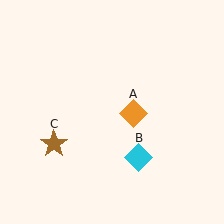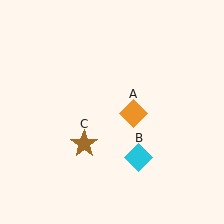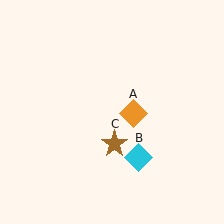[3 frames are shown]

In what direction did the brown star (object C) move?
The brown star (object C) moved right.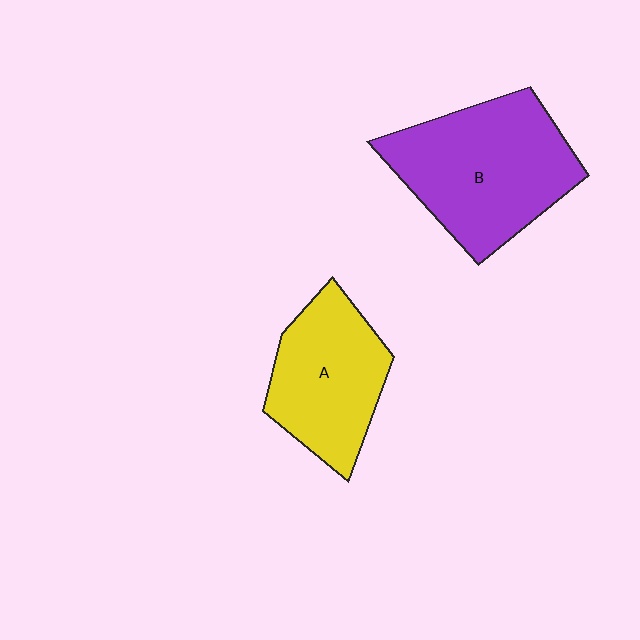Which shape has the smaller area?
Shape A (yellow).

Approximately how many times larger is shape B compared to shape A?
Approximately 1.3 times.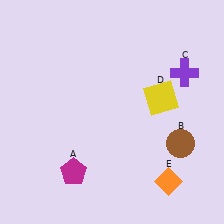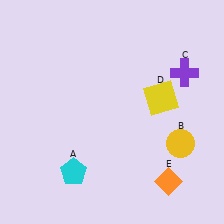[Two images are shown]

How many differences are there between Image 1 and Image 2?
There are 2 differences between the two images.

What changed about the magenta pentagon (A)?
In Image 1, A is magenta. In Image 2, it changed to cyan.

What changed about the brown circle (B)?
In Image 1, B is brown. In Image 2, it changed to yellow.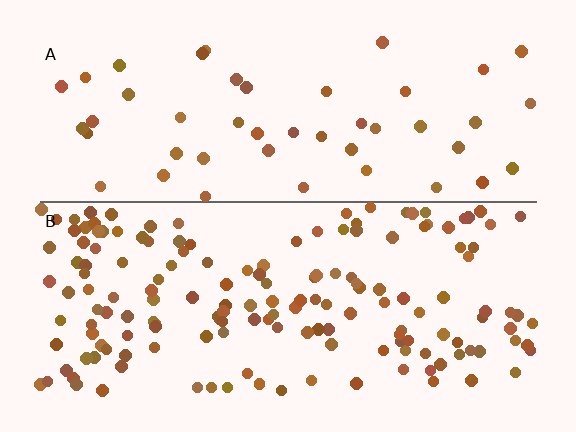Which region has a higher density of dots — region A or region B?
B (the bottom).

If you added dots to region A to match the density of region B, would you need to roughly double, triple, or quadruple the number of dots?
Approximately triple.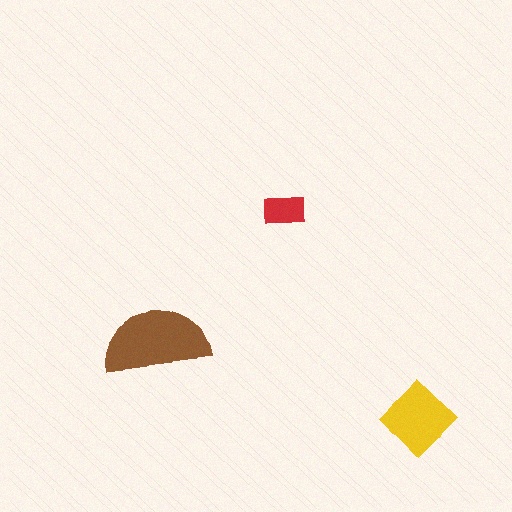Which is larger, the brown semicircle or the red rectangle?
The brown semicircle.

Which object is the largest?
The brown semicircle.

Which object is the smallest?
The red rectangle.